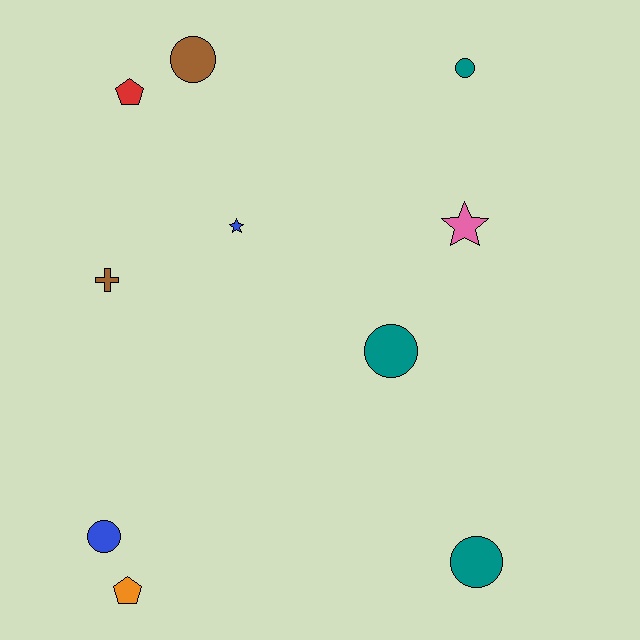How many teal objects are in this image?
There are 3 teal objects.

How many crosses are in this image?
There is 1 cross.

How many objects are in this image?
There are 10 objects.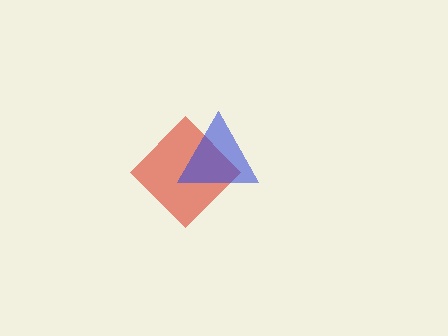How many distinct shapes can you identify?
There are 2 distinct shapes: a red diamond, a blue triangle.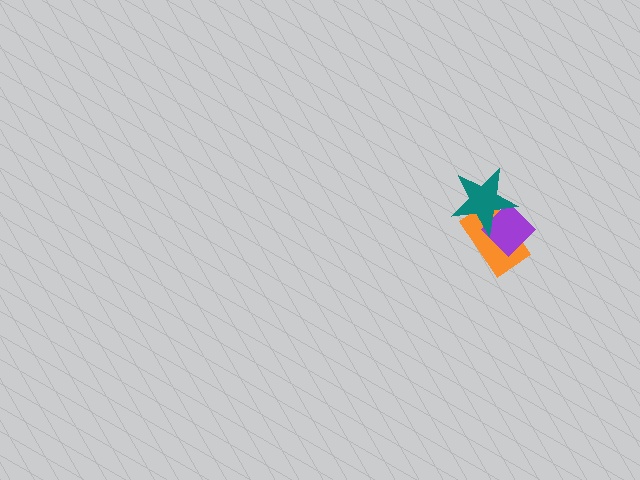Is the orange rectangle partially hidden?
Yes, it is partially covered by another shape.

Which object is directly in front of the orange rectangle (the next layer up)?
The purple diamond is directly in front of the orange rectangle.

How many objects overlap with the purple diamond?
2 objects overlap with the purple diamond.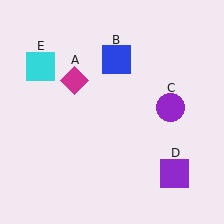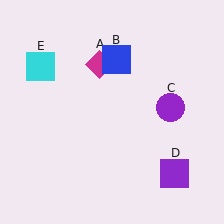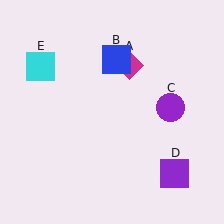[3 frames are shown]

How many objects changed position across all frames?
1 object changed position: magenta diamond (object A).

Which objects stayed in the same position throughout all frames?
Blue square (object B) and purple circle (object C) and purple square (object D) and cyan square (object E) remained stationary.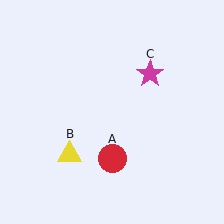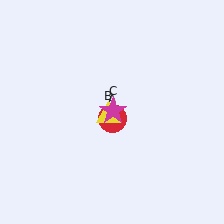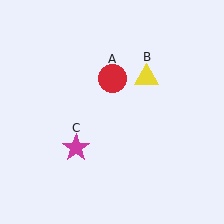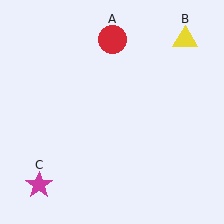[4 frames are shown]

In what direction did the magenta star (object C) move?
The magenta star (object C) moved down and to the left.